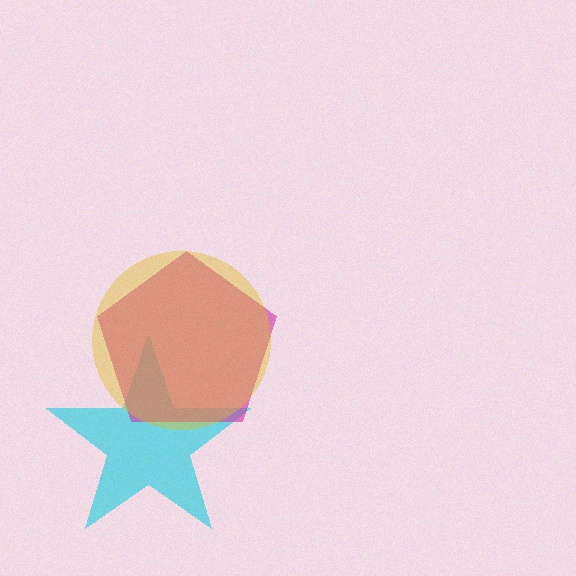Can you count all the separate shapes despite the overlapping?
Yes, there are 3 separate shapes.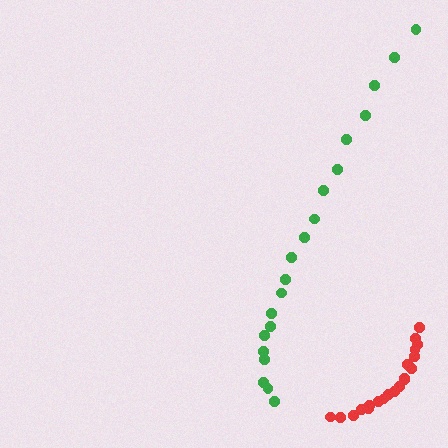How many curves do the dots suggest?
There are 2 distinct paths.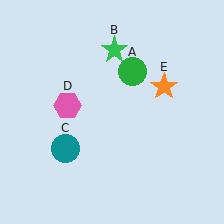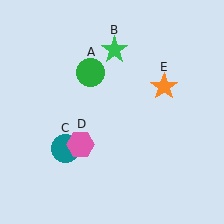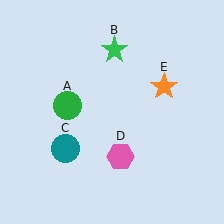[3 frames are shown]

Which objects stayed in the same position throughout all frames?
Green star (object B) and teal circle (object C) and orange star (object E) remained stationary.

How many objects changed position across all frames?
2 objects changed position: green circle (object A), pink hexagon (object D).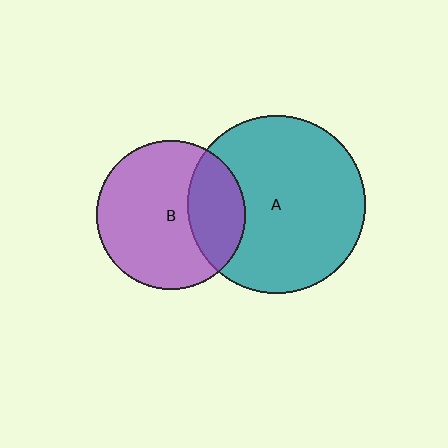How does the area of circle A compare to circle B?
Approximately 1.4 times.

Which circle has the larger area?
Circle A (teal).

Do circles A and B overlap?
Yes.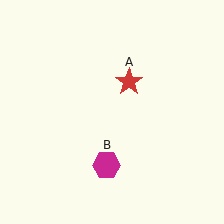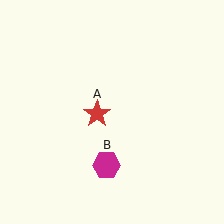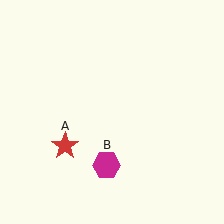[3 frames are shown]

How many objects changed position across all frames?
1 object changed position: red star (object A).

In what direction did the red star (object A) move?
The red star (object A) moved down and to the left.